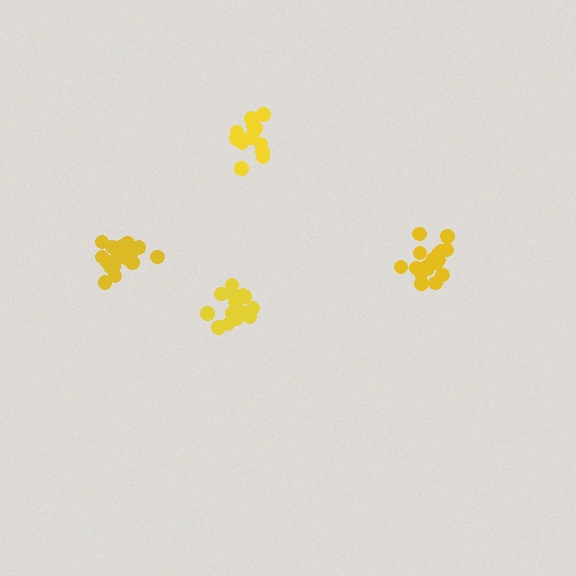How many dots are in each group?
Group 1: 17 dots, Group 2: 20 dots, Group 3: 15 dots, Group 4: 16 dots (68 total).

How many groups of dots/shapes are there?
There are 4 groups.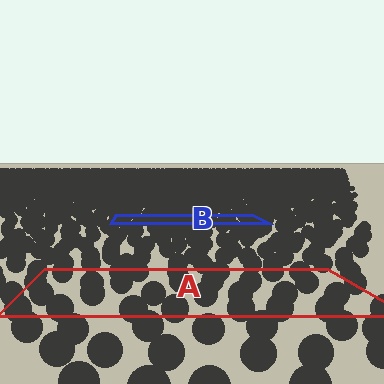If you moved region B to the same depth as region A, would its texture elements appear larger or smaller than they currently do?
They would appear larger. At a closer depth, the same texture elements are projected at a bigger on-screen size.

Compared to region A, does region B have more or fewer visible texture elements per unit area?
Region B has more texture elements per unit area — they are packed more densely because it is farther away.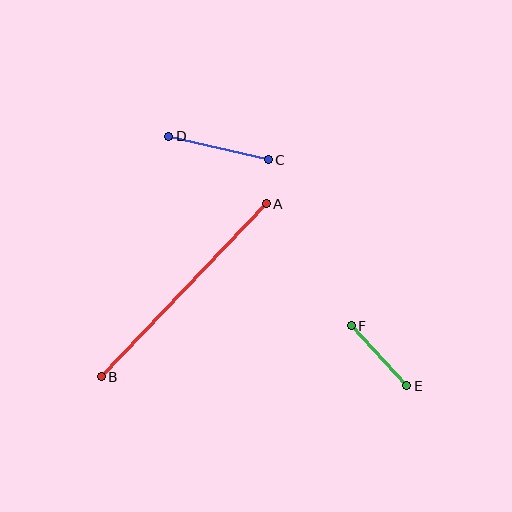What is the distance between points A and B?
The distance is approximately 239 pixels.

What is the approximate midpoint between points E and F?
The midpoint is at approximately (379, 356) pixels.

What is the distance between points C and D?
The distance is approximately 103 pixels.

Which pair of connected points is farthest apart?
Points A and B are farthest apart.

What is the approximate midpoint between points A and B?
The midpoint is at approximately (184, 290) pixels.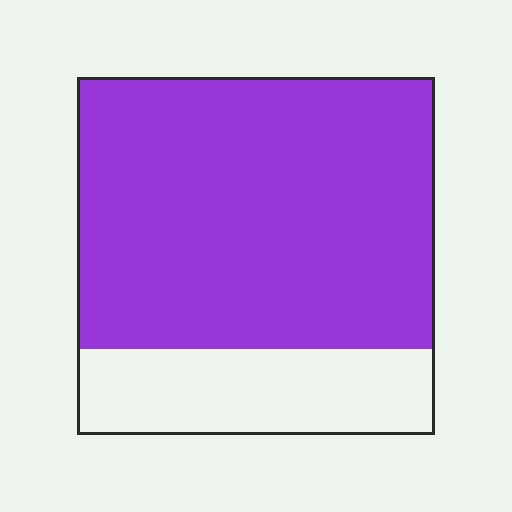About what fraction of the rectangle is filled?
About three quarters (3/4).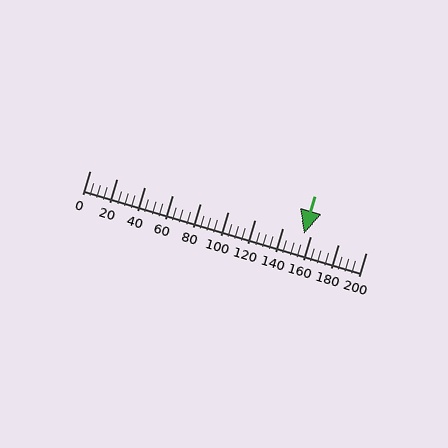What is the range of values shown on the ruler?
The ruler shows values from 0 to 200.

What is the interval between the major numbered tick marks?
The major tick marks are spaced 20 units apart.